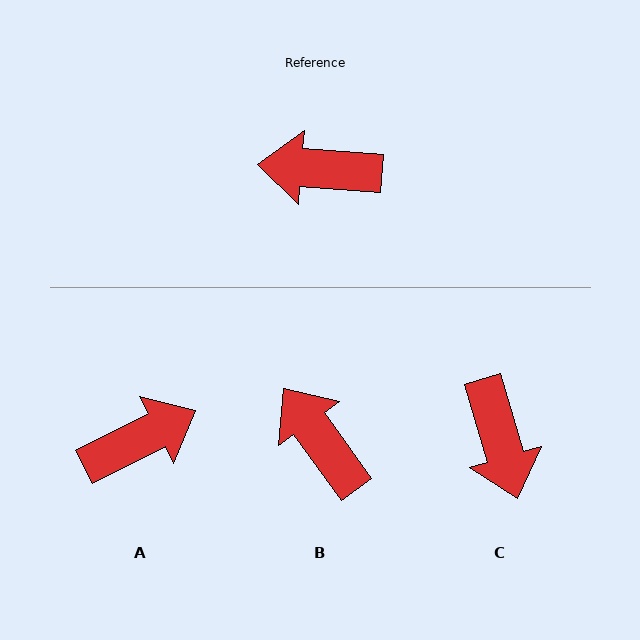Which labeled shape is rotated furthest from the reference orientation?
A, about 149 degrees away.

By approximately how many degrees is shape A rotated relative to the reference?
Approximately 149 degrees clockwise.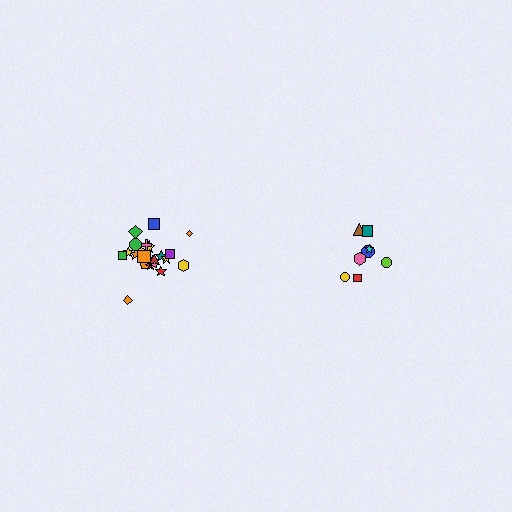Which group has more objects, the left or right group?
The left group.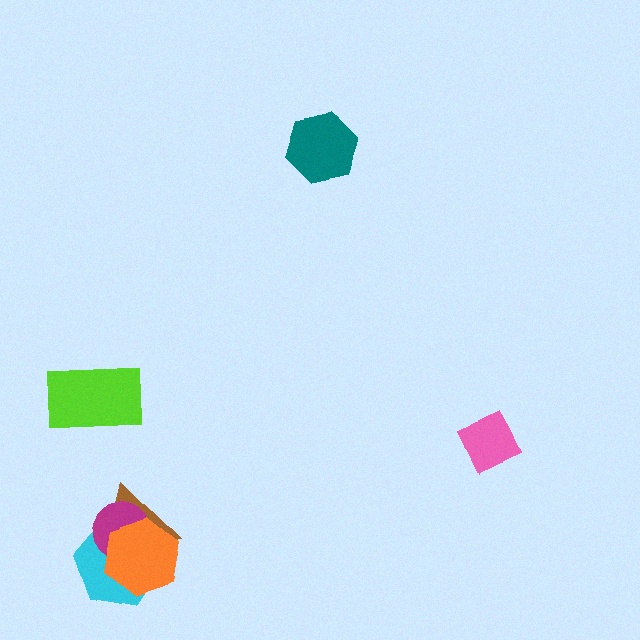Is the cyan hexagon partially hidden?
Yes, it is partially covered by another shape.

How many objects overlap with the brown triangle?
3 objects overlap with the brown triangle.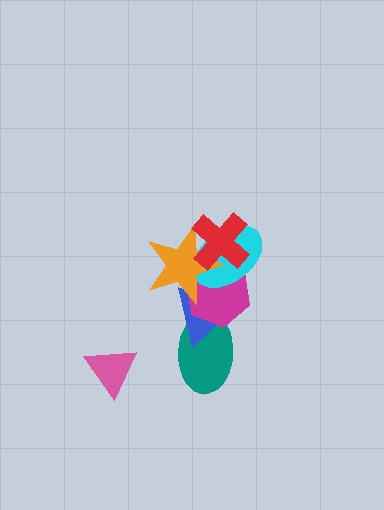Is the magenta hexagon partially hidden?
Yes, it is partially covered by another shape.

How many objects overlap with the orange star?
4 objects overlap with the orange star.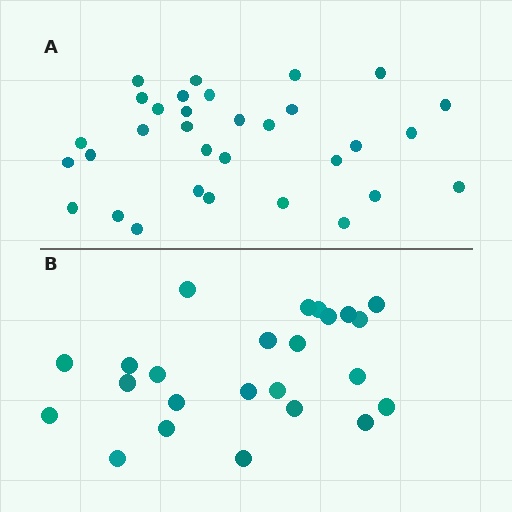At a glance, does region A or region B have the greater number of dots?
Region A (the top region) has more dots.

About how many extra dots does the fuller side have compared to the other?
Region A has roughly 8 or so more dots than region B.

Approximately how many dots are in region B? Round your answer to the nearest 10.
About 20 dots. (The exact count is 24, which rounds to 20.)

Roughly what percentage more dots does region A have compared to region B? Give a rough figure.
About 35% more.